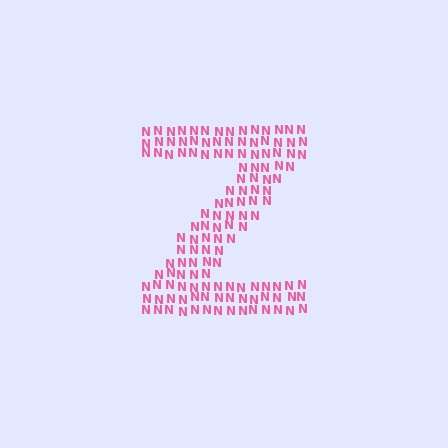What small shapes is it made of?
It is made of small letter N's.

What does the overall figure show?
The overall figure shows the letter Z.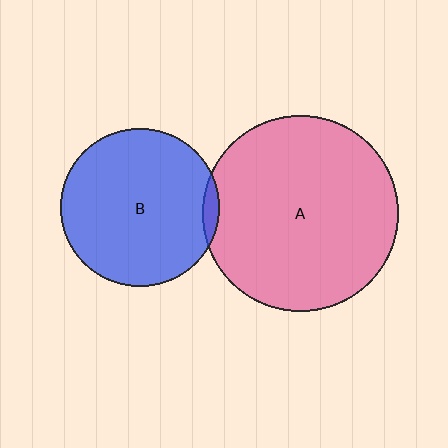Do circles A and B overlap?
Yes.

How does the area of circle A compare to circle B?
Approximately 1.5 times.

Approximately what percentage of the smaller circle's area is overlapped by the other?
Approximately 5%.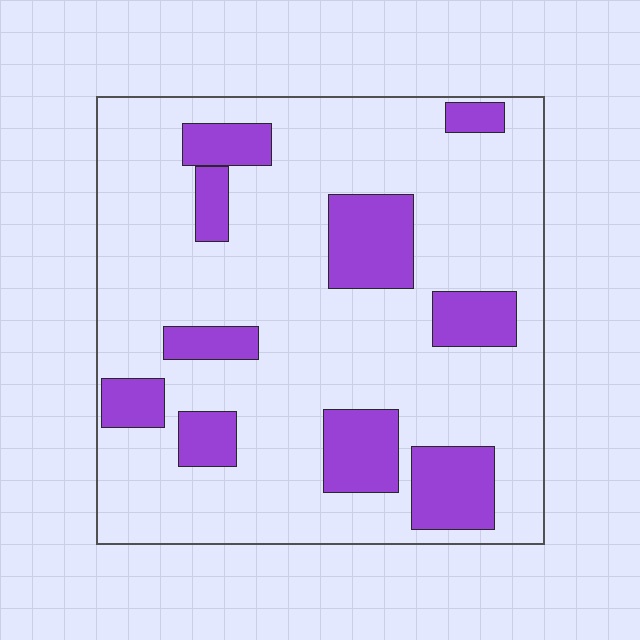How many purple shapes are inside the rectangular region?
10.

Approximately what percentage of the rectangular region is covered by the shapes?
Approximately 20%.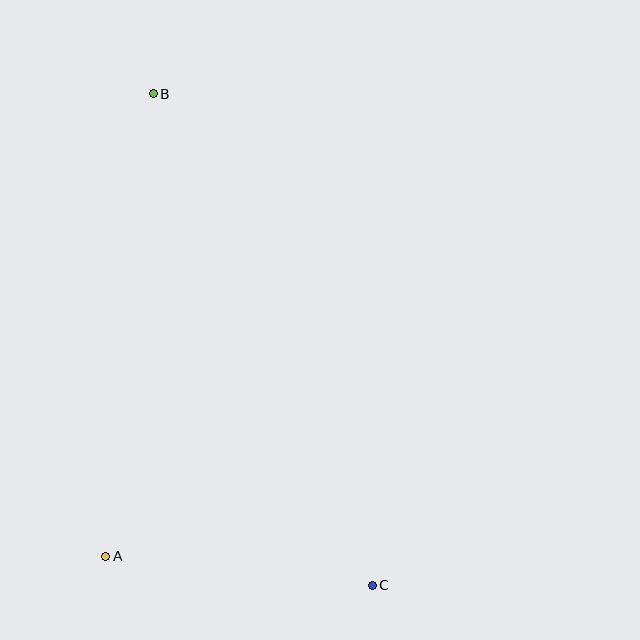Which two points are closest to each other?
Points A and C are closest to each other.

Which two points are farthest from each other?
Points B and C are farthest from each other.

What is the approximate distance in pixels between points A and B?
The distance between A and B is approximately 465 pixels.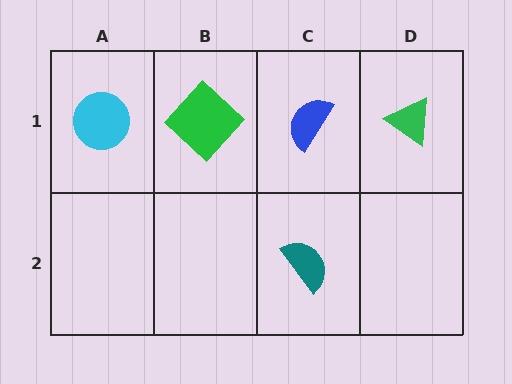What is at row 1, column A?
A cyan circle.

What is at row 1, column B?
A green diamond.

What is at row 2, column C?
A teal semicircle.